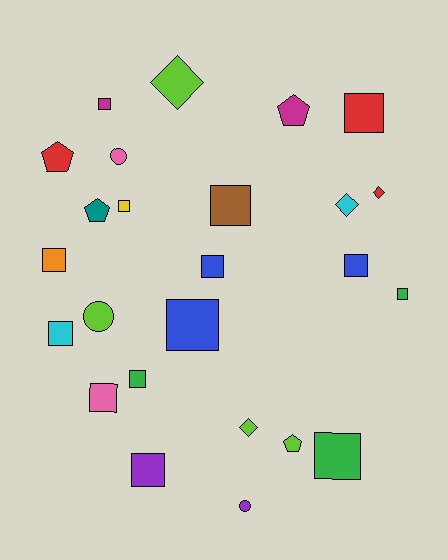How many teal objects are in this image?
There is 1 teal object.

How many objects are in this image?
There are 25 objects.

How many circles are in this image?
There are 3 circles.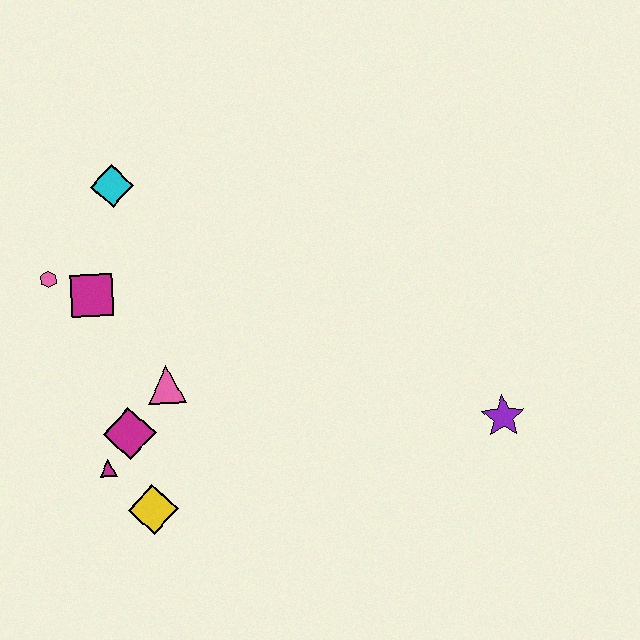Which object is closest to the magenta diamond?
The magenta triangle is closest to the magenta diamond.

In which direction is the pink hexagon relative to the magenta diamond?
The pink hexagon is above the magenta diamond.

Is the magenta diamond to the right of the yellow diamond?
No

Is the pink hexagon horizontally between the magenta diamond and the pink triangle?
No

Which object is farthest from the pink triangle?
The purple star is farthest from the pink triangle.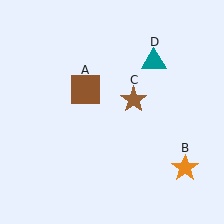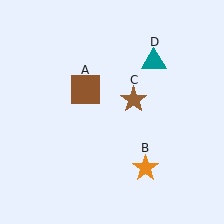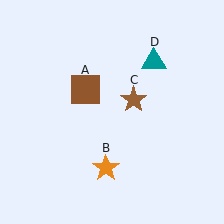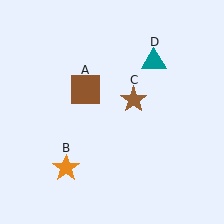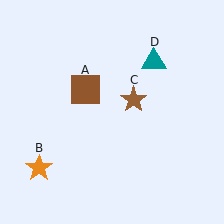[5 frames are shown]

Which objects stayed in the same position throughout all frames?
Brown square (object A) and brown star (object C) and teal triangle (object D) remained stationary.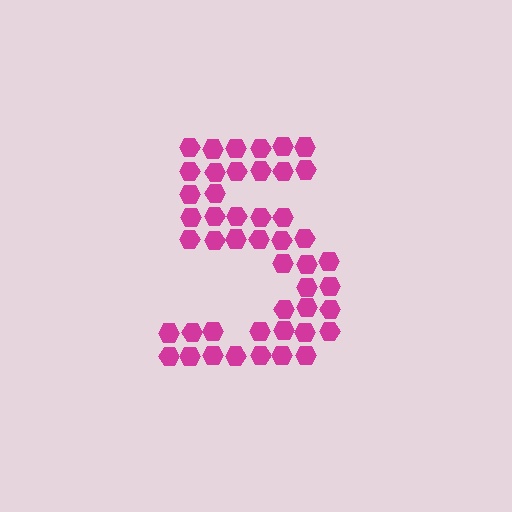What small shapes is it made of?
It is made of small hexagons.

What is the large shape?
The large shape is the digit 5.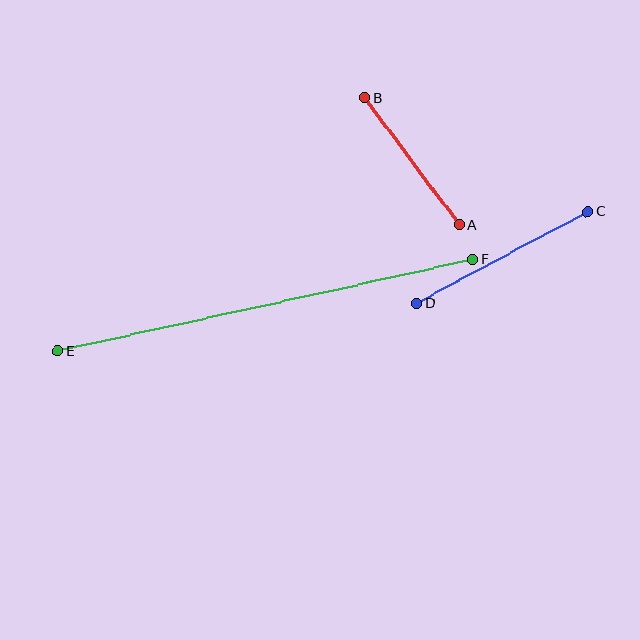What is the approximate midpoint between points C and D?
The midpoint is at approximately (502, 257) pixels.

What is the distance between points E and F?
The distance is approximately 425 pixels.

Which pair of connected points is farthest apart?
Points E and F are farthest apart.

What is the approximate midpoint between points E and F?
The midpoint is at approximately (265, 305) pixels.